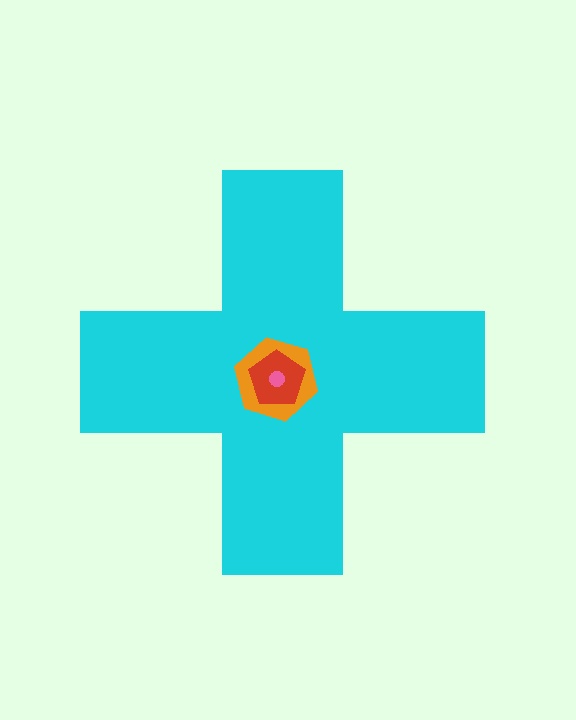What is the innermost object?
The pink circle.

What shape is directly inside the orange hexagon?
The red pentagon.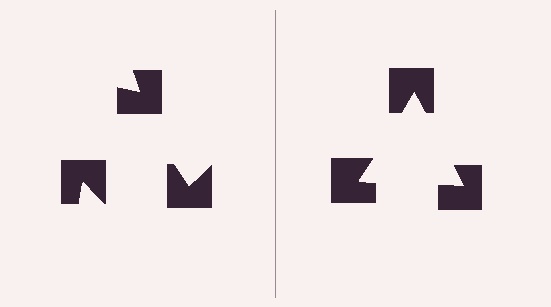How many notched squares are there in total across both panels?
6 — 3 on each side.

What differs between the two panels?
The notched squares are positioned identically on both sides; only the wedge orientations differ. On the right they align to a triangle; on the left they are misaligned.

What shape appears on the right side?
An illusory triangle.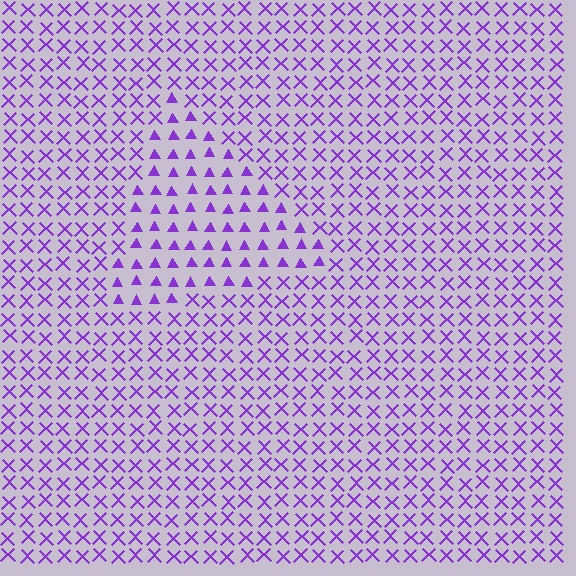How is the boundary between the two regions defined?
The boundary is defined by a change in element shape: triangles inside vs. X marks outside. All elements share the same color and spacing.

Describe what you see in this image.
The image is filled with small purple elements arranged in a uniform grid. A triangle-shaped region contains triangles, while the surrounding area contains X marks. The boundary is defined purely by the change in element shape.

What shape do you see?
I see a triangle.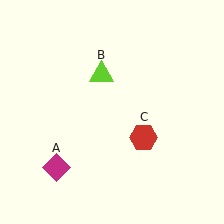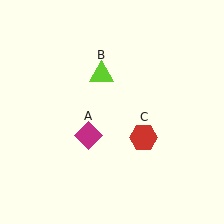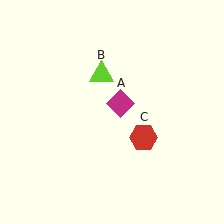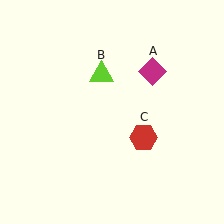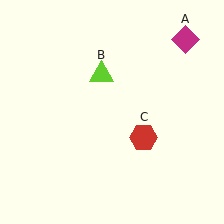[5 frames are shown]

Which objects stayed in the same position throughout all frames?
Lime triangle (object B) and red hexagon (object C) remained stationary.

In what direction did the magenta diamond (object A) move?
The magenta diamond (object A) moved up and to the right.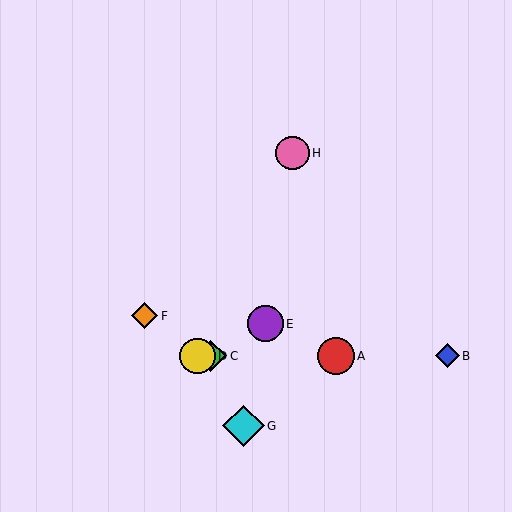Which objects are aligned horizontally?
Objects A, B, C, D are aligned horizontally.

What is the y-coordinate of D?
Object D is at y≈356.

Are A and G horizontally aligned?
No, A is at y≈356 and G is at y≈426.